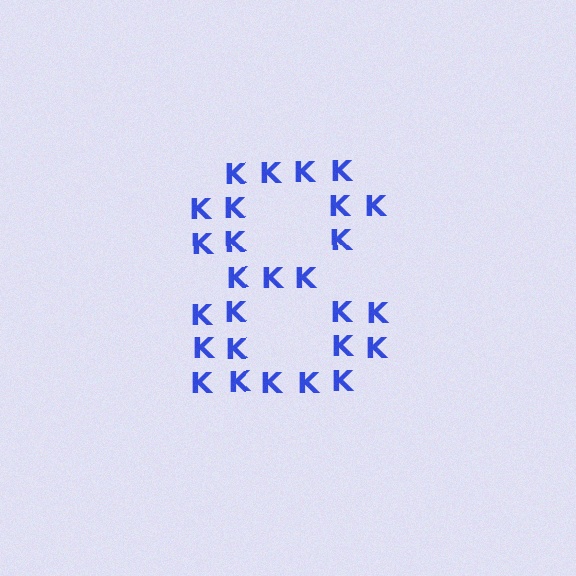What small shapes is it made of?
It is made of small letter K's.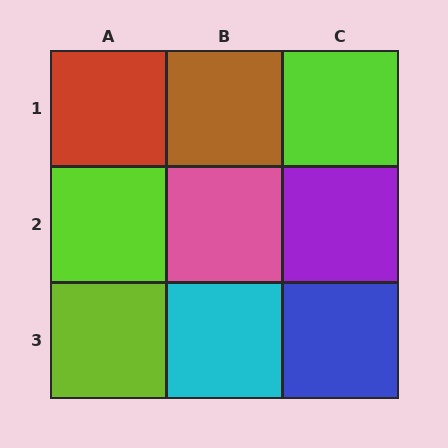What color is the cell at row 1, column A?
Red.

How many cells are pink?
1 cell is pink.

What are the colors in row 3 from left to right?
Lime, cyan, blue.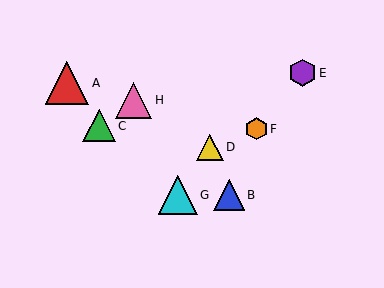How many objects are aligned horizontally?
2 objects (B, G) are aligned horizontally.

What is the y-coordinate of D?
Object D is at y≈147.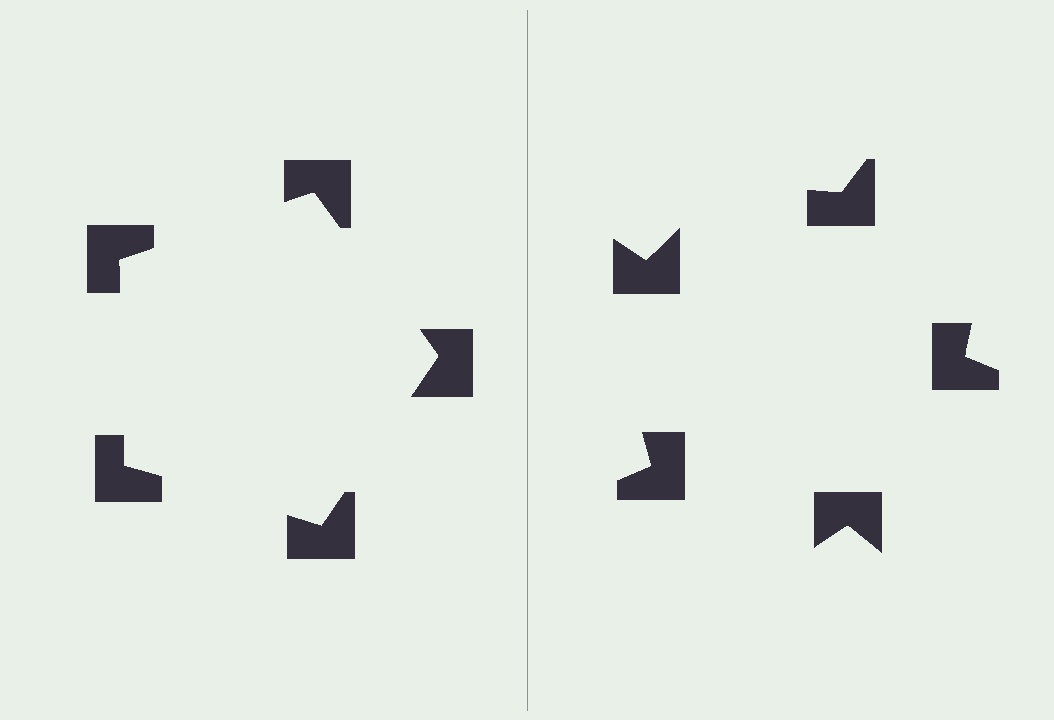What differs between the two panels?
The notched squares are positioned identically on both sides; only the wedge orientations differ. On the left they align to a pentagon; on the right they are misaligned.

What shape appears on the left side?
An illusory pentagon.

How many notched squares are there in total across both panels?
10 — 5 on each side.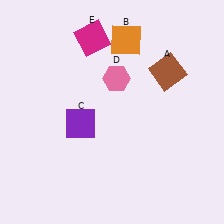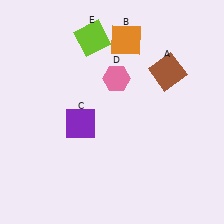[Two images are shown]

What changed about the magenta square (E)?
In Image 1, E is magenta. In Image 2, it changed to lime.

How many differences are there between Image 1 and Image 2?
There is 1 difference between the two images.